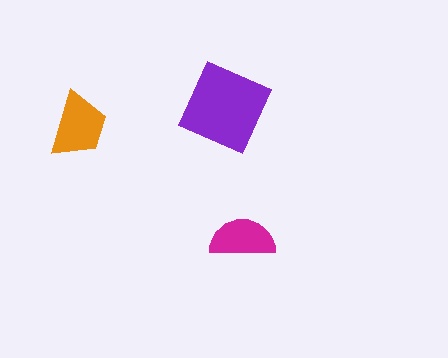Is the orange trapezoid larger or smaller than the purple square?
Smaller.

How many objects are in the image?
There are 3 objects in the image.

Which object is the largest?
The purple square.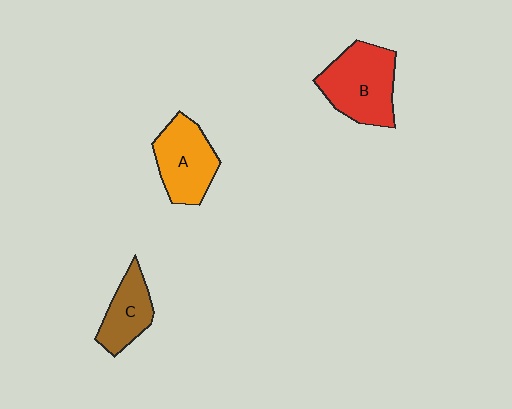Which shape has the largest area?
Shape B (red).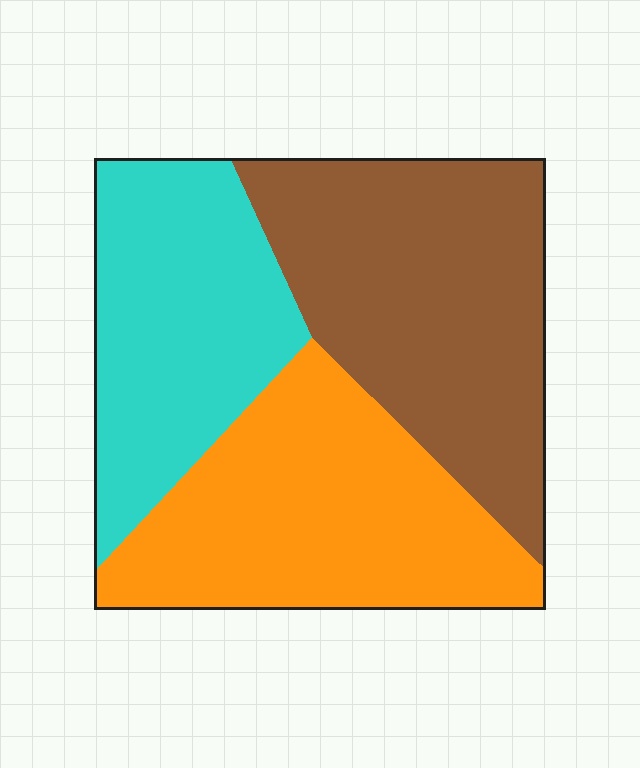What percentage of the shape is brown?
Brown takes up between a quarter and a half of the shape.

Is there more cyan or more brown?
Brown.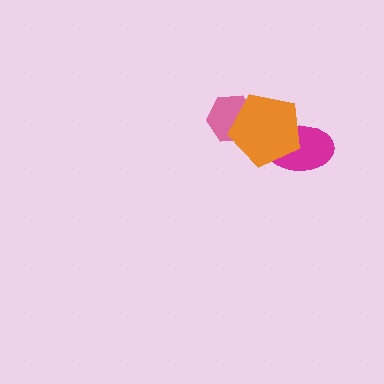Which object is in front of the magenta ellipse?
The orange pentagon is in front of the magenta ellipse.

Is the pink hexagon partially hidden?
Yes, it is partially covered by another shape.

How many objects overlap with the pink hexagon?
1 object overlaps with the pink hexagon.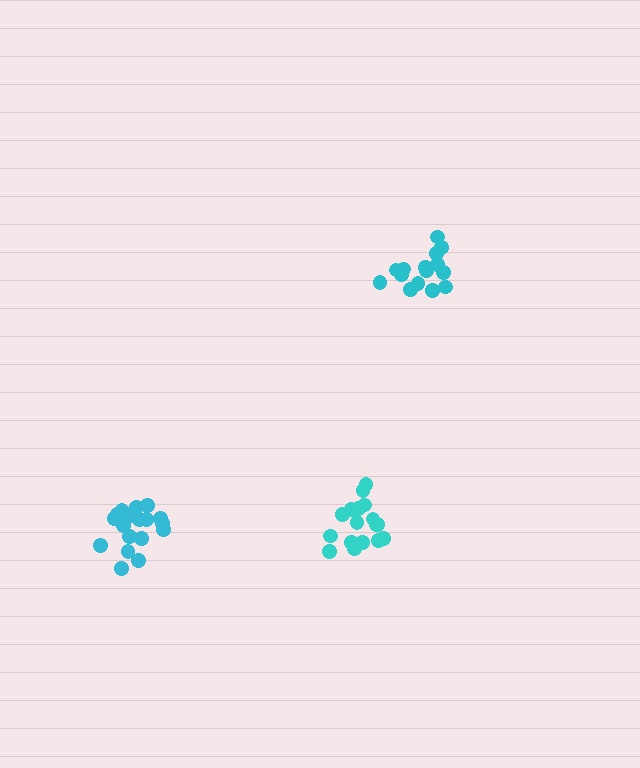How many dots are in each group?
Group 1: 17 dots, Group 2: 20 dots, Group 3: 15 dots (52 total).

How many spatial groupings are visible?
There are 3 spatial groupings.